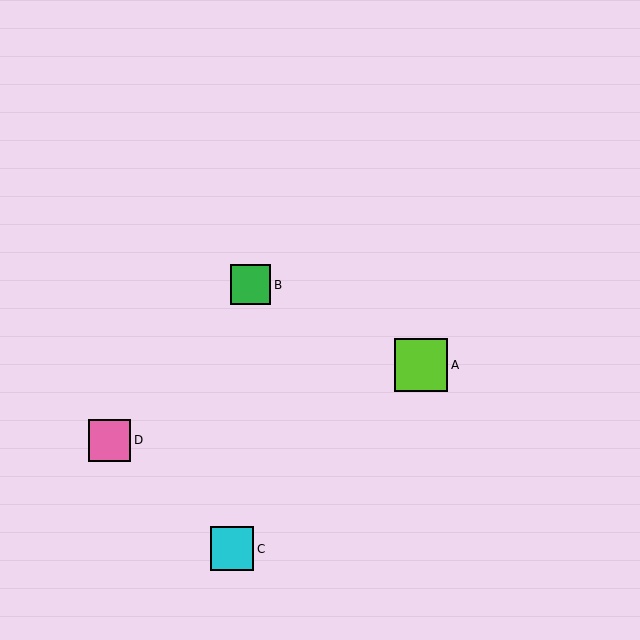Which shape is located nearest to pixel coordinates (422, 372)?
The lime square (labeled A) at (421, 365) is nearest to that location.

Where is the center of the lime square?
The center of the lime square is at (421, 365).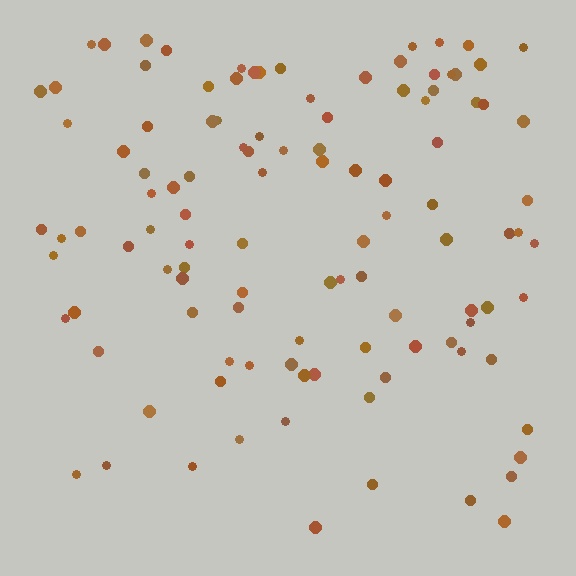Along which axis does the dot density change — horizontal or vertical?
Vertical.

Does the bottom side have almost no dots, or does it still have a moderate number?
Still a moderate number, just noticeably fewer than the top.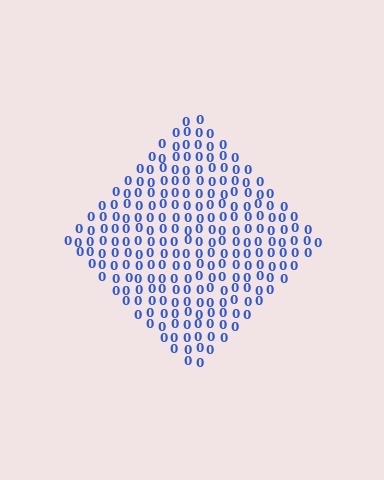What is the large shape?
The large shape is a diamond.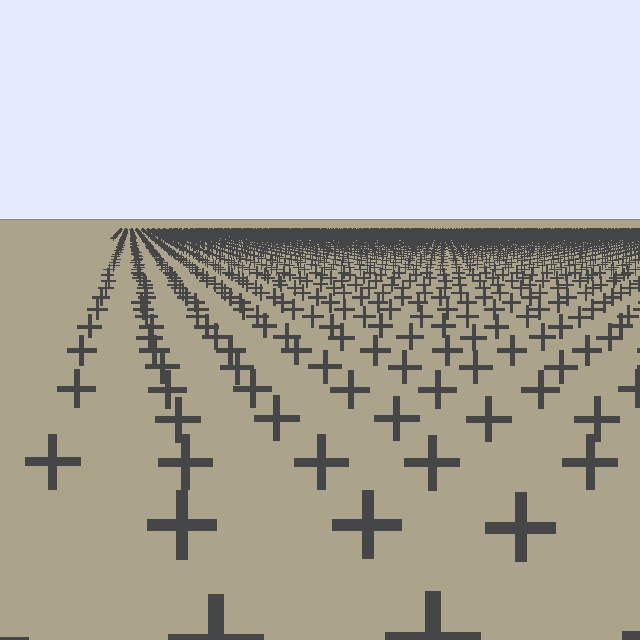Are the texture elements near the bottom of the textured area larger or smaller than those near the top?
Larger. Near the bottom, elements are closer to the viewer and appear at a bigger on-screen size.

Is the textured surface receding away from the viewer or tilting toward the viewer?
The surface is receding away from the viewer. Texture elements get smaller and denser toward the top.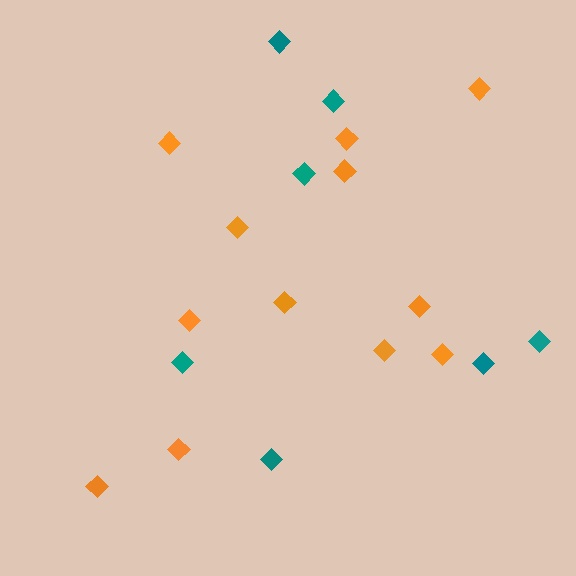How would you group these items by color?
There are 2 groups: one group of teal diamonds (7) and one group of orange diamonds (12).